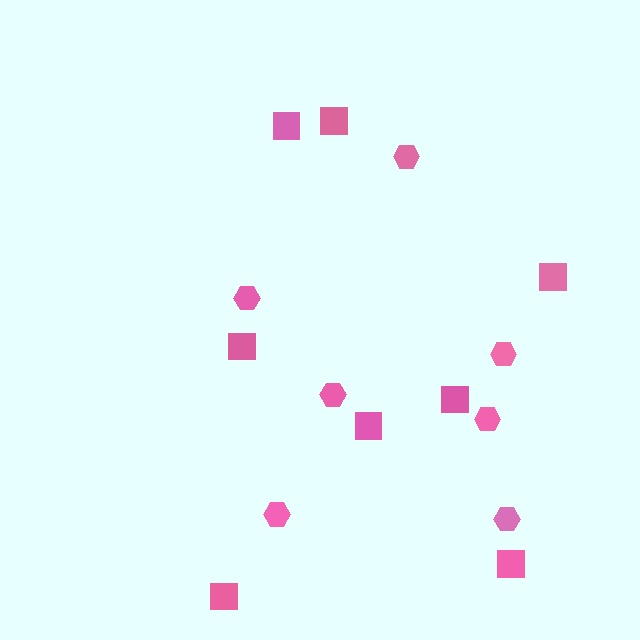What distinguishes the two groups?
There are 2 groups: one group of squares (8) and one group of hexagons (7).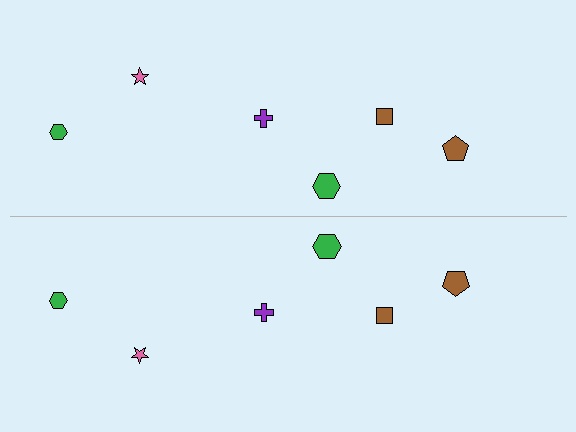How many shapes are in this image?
There are 12 shapes in this image.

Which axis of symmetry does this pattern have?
The pattern has a horizontal axis of symmetry running through the center of the image.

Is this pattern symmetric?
Yes, this pattern has bilateral (reflection) symmetry.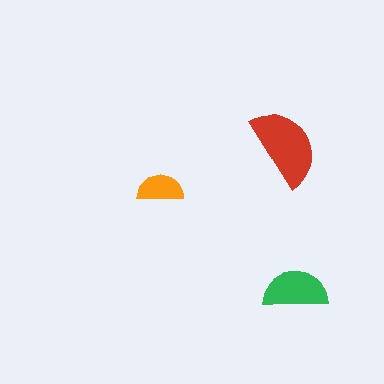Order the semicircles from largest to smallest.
the red one, the green one, the orange one.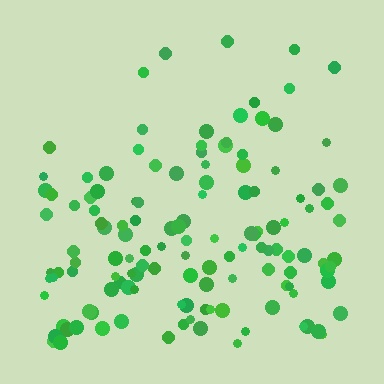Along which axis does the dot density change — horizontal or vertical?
Vertical.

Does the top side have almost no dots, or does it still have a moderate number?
Still a moderate number, just noticeably fewer than the bottom.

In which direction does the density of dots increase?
From top to bottom, with the bottom side densest.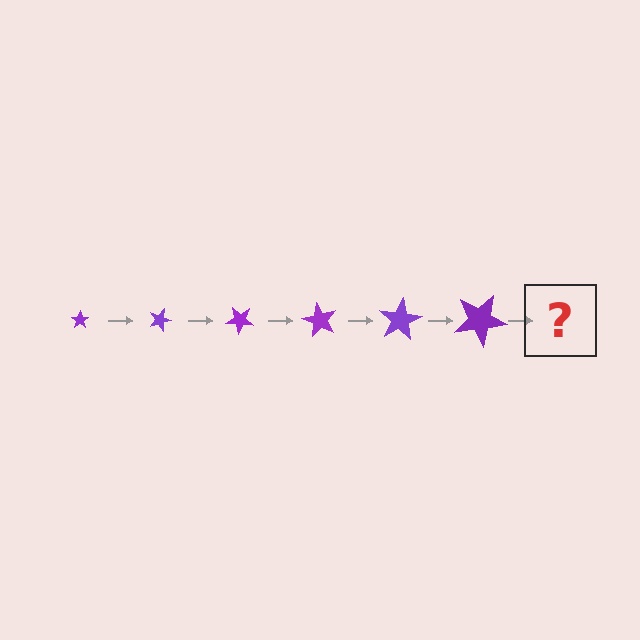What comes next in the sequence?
The next element should be a star, larger than the previous one and rotated 120 degrees from the start.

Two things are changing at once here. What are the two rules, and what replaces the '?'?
The two rules are that the star grows larger each step and it rotates 20 degrees each step. The '?' should be a star, larger than the previous one and rotated 120 degrees from the start.